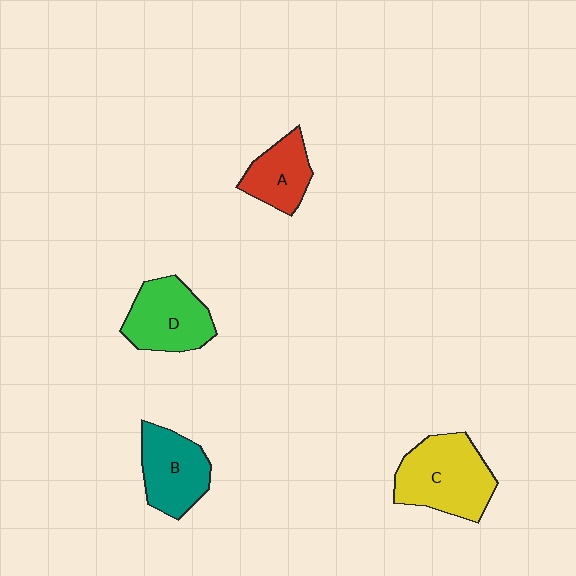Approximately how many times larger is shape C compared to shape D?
Approximately 1.2 times.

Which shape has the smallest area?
Shape A (red).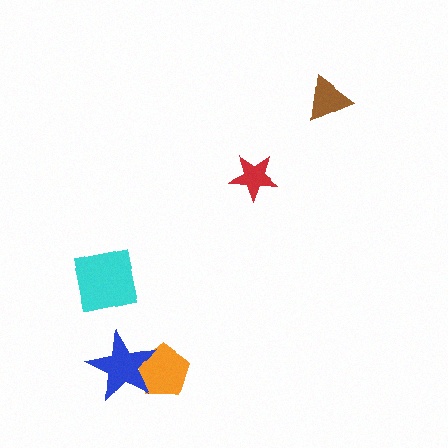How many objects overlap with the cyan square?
0 objects overlap with the cyan square.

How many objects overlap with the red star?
0 objects overlap with the red star.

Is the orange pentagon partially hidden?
Yes, it is partially covered by another shape.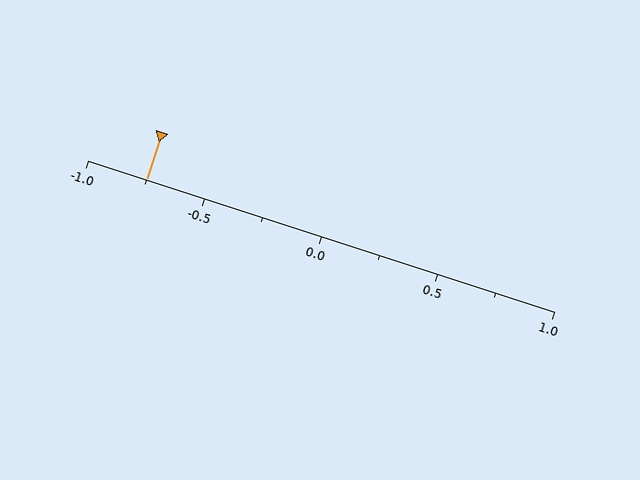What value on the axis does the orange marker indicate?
The marker indicates approximately -0.75.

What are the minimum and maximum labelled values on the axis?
The axis runs from -1.0 to 1.0.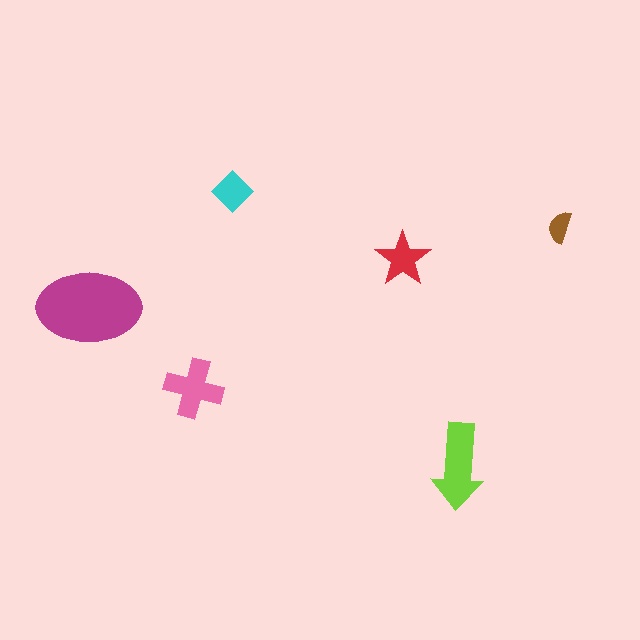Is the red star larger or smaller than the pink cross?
Smaller.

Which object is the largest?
The magenta ellipse.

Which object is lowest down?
The lime arrow is bottommost.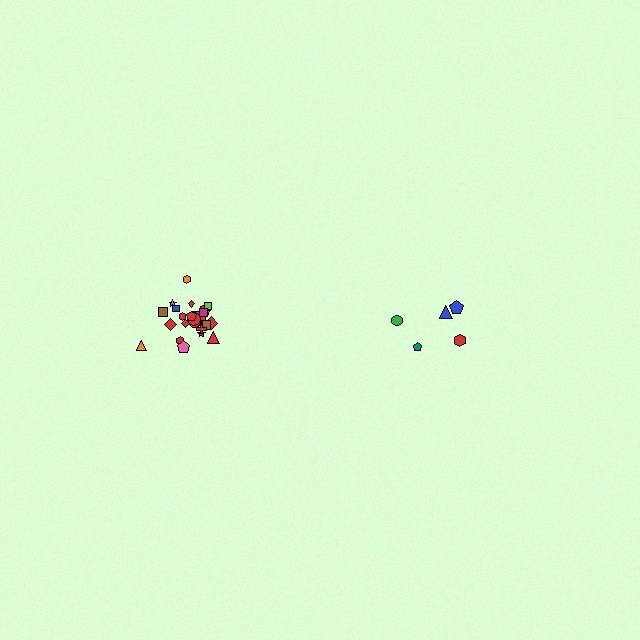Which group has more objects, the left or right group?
The left group.